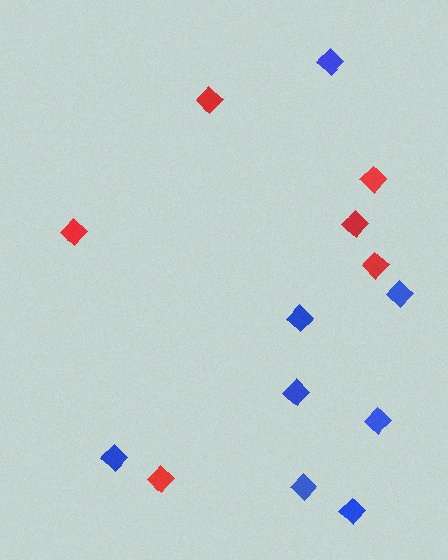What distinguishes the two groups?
There are 2 groups: one group of red diamonds (6) and one group of blue diamonds (8).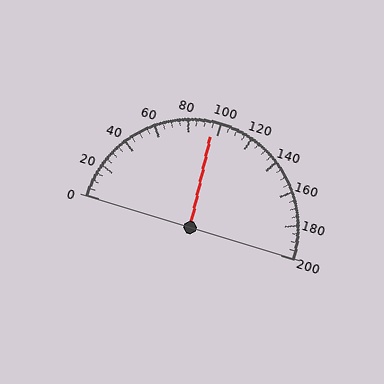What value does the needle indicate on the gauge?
The needle indicates approximately 95.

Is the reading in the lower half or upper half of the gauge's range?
The reading is in the lower half of the range (0 to 200).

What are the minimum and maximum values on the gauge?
The gauge ranges from 0 to 200.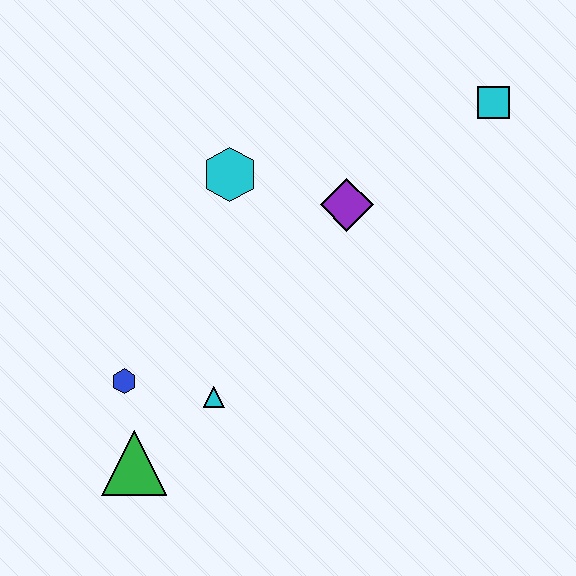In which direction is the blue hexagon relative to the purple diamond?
The blue hexagon is to the left of the purple diamond.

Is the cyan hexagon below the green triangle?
No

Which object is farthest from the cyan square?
The green triangle is farthest from the cyan square.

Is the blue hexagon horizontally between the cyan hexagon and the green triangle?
No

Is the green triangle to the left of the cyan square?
Yes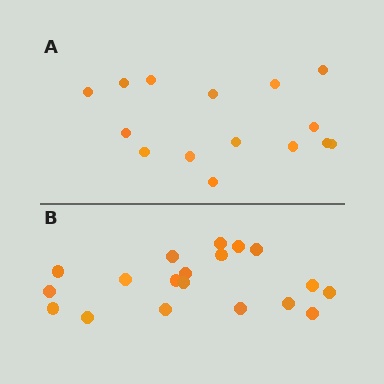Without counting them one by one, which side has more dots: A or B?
Region B (the bottom region) has more dots.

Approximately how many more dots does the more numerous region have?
Region B has about 4 more dots than region A.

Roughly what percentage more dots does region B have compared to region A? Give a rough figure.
About 25% more.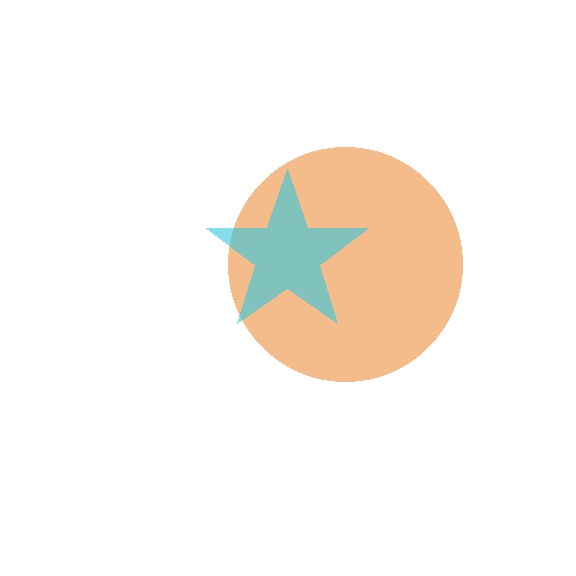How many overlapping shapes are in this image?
There are 2 overlapping shapes in the image.